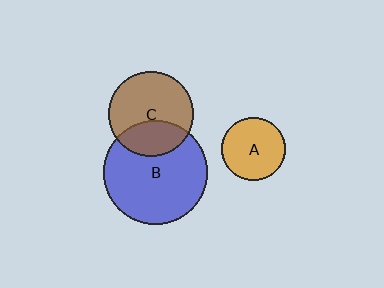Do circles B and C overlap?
Yes.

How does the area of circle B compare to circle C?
Approximately 1.5 times.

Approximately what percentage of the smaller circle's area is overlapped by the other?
Approximately 30%.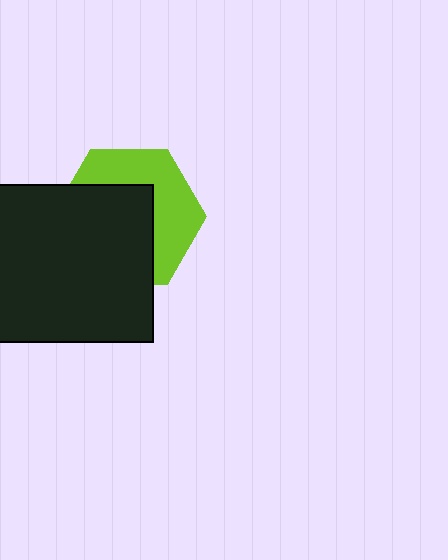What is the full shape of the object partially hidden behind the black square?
The partially hidden object is a lime hexagon.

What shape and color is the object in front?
The object in front is a black square.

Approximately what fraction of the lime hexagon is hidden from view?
Roughly 55% of the lime hexagon is hidden behind the black square.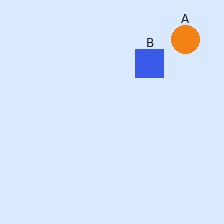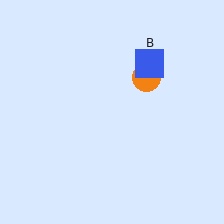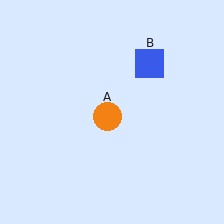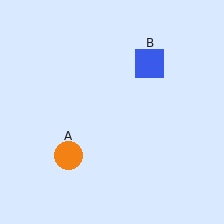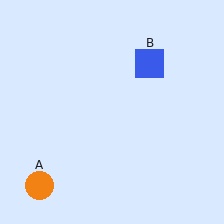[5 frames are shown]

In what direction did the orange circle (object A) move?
The orange circle (object A) moved down and to the left.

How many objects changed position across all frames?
1 object changed position: orange circle (object A).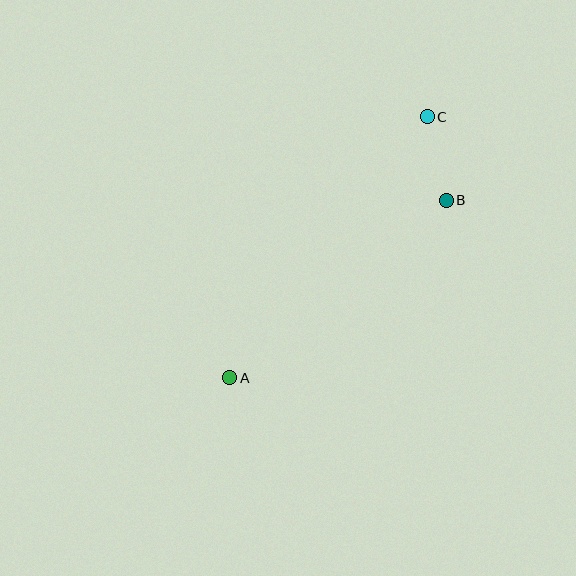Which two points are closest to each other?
Points B and C are closest to each other.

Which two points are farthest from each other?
Points A and C are farthest from each other.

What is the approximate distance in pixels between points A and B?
The distance between A and B is approximately 280 pixels.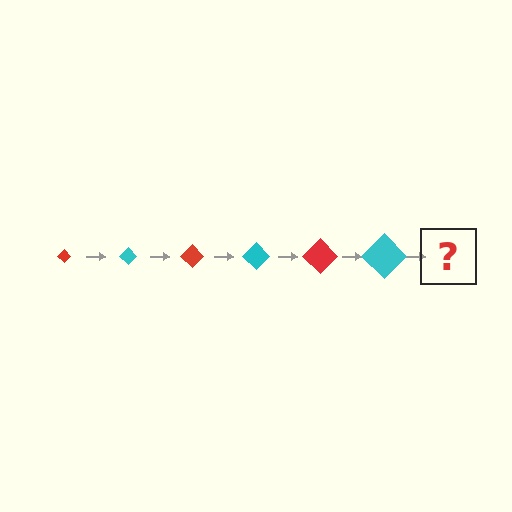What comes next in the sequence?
The next element should be a red diamond, larger than the previous one.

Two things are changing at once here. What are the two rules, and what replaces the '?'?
The two rules are that the diamond grows larger each step and the color cycles through red and cyan. The '?' should be a red diamond, larger than the previous one.